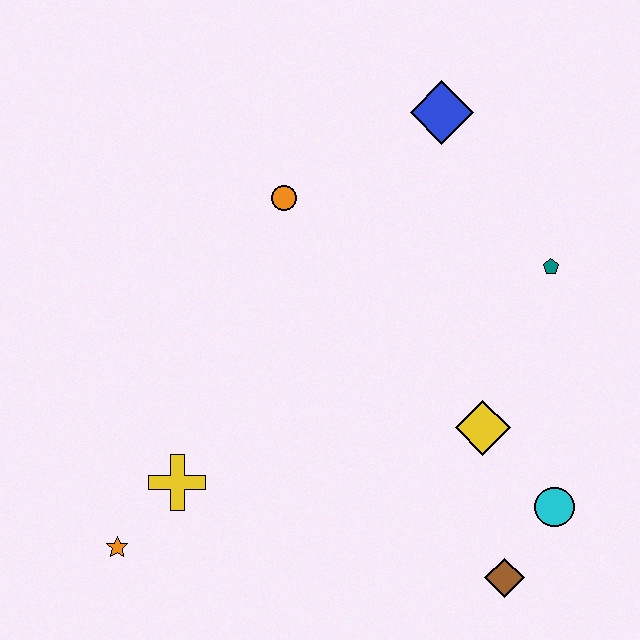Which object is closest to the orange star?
The yellow cross is closest to the orange star.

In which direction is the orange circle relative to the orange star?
The orange circle is above the orange star.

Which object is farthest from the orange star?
The blue diamond is farthest from the orange star.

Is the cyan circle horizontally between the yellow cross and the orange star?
No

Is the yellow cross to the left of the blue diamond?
Yes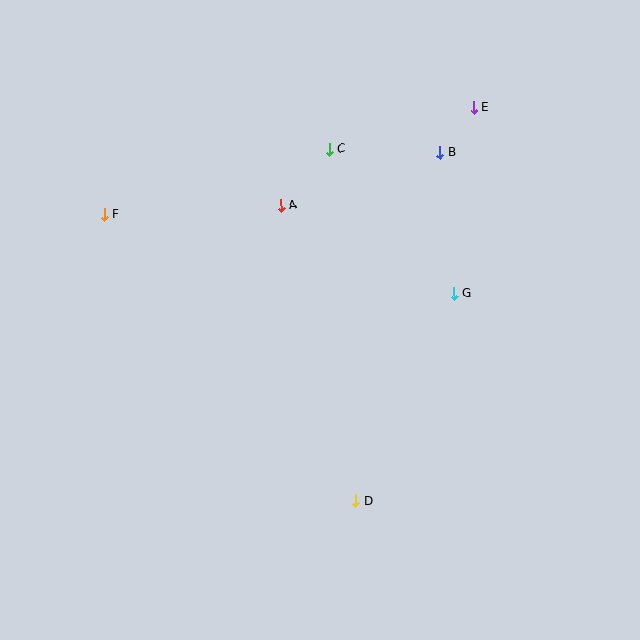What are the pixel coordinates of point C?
Point C is at (329, 149).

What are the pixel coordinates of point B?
Point B is at (440, 153).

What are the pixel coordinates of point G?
Point G is at (454, 293).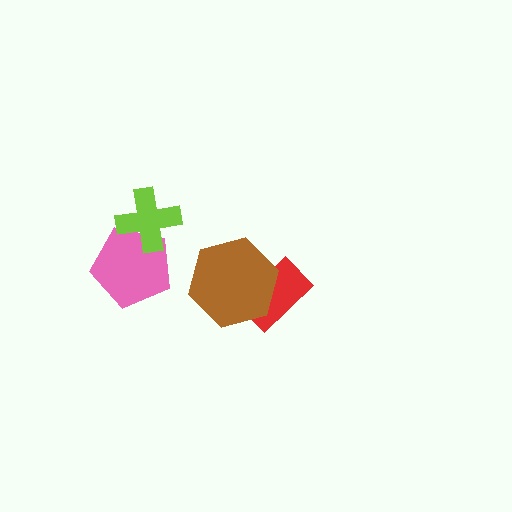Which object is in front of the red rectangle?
The brown hexagon is in front of the red rectangle.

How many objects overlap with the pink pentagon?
1 object overlaps with the pink pentagon.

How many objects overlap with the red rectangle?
1 object overlaps with the red rectangle.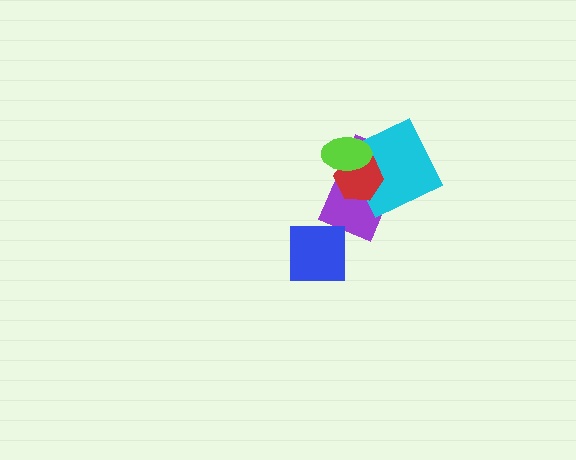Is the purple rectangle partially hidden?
Yes, it is partially covered by another shape.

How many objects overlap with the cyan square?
3 objects overlap with the cyan square.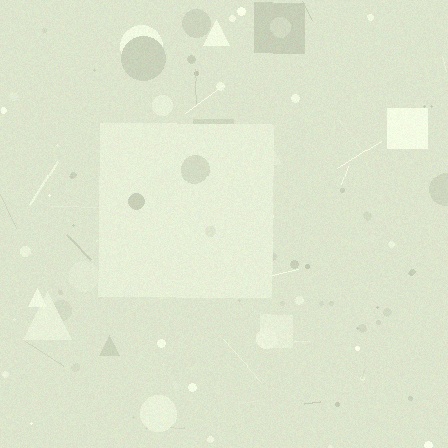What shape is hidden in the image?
A square is hidden in the image.